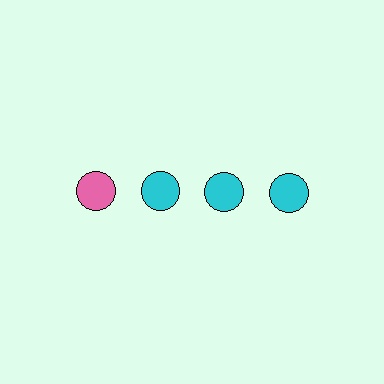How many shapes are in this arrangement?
There are 4 shapes arranged in a grid pattern.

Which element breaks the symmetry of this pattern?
The pink circle in the top row, leftmost column breaks the symmetry. All other shapes are cyan circles.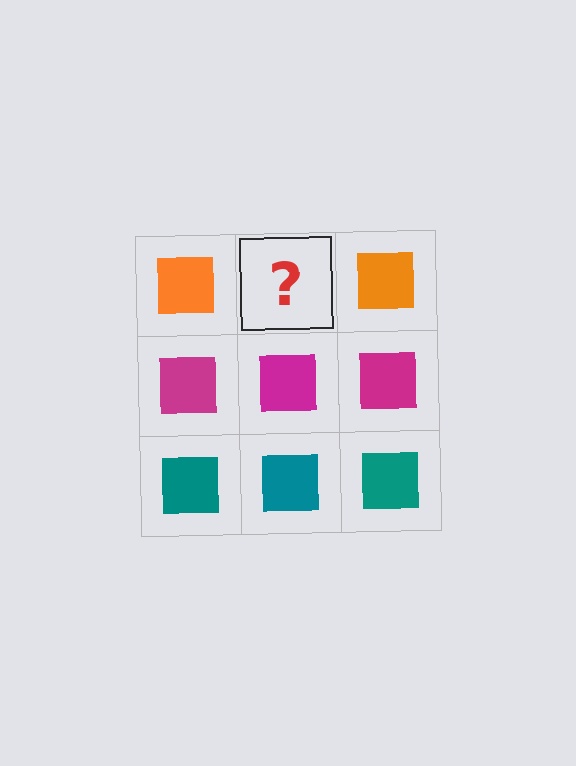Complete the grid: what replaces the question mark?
The question mark should be replaced with an orange square.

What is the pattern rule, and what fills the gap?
The rule is that each row has a consistent color. The gap should be filled with an orange square.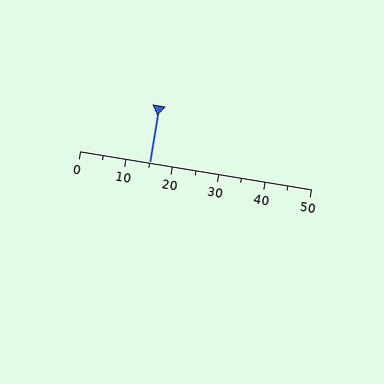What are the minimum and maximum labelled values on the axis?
The axis runs from 0 to 50.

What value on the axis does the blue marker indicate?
The marker indicates approximately 15.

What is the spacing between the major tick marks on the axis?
The major ticks are spaced 10 apart.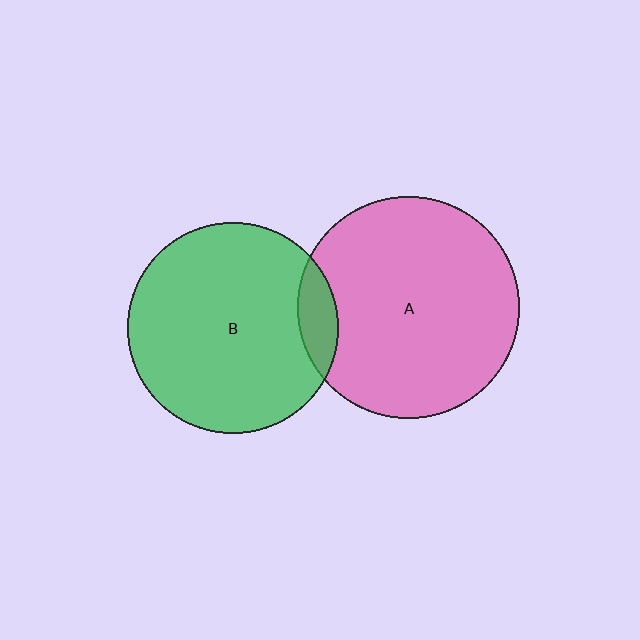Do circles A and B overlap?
Yes.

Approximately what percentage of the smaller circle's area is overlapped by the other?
Approximately 10%.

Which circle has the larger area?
Circle A (pink).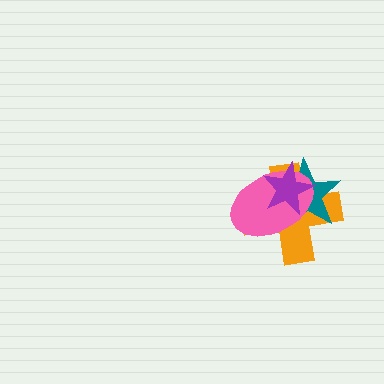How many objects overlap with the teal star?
3 objects overlap with the teal star.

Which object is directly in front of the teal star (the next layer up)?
The pink ellipse is directly in front of the teal star.